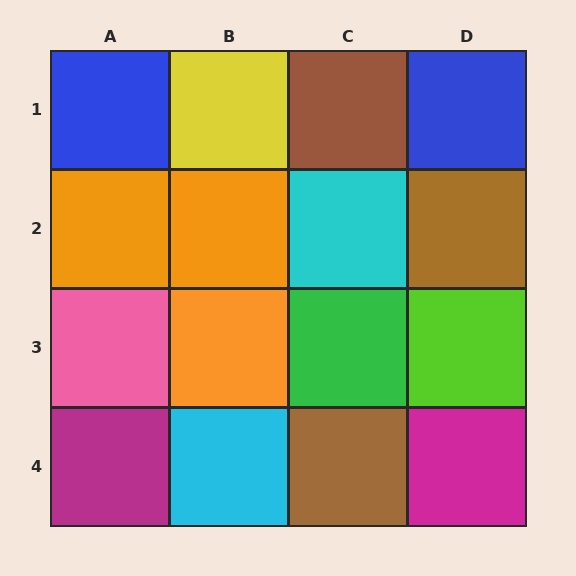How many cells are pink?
1 cell is pink.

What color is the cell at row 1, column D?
Blue.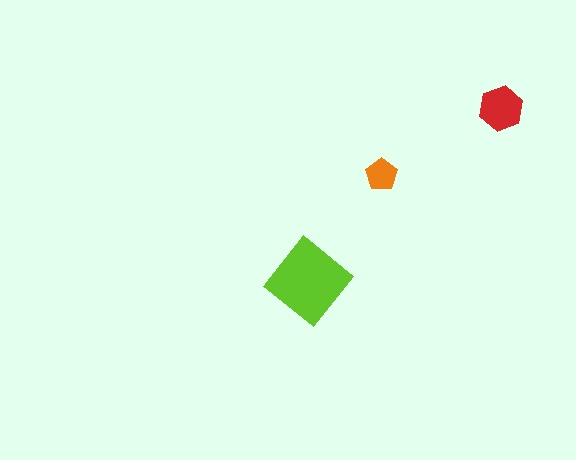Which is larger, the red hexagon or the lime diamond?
The lime diamond.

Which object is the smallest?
The orange pentagon.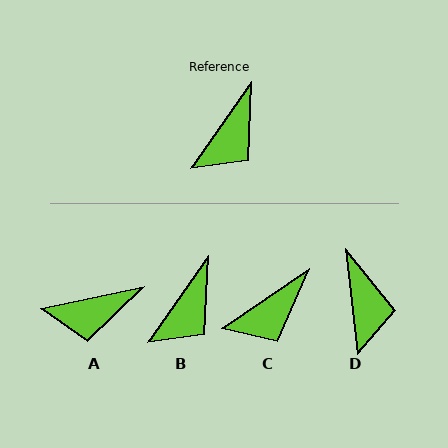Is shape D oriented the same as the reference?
No, it is off by about 41 degrees.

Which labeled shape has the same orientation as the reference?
B.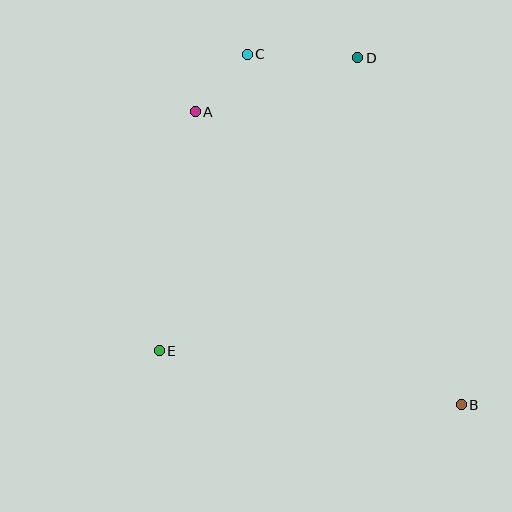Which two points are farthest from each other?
Points B and C are farthest from each other.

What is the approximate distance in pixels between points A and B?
The distance between A and B is approximately 396 pixels.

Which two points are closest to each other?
Points A and C are closest to each other.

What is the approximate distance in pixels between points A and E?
The distance between A and E is approximately 242 pixels.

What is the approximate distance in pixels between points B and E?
The distance between B and E is approximately 307 pixels.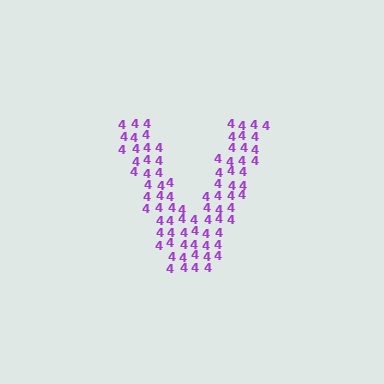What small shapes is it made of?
It is made of small digit 4's.